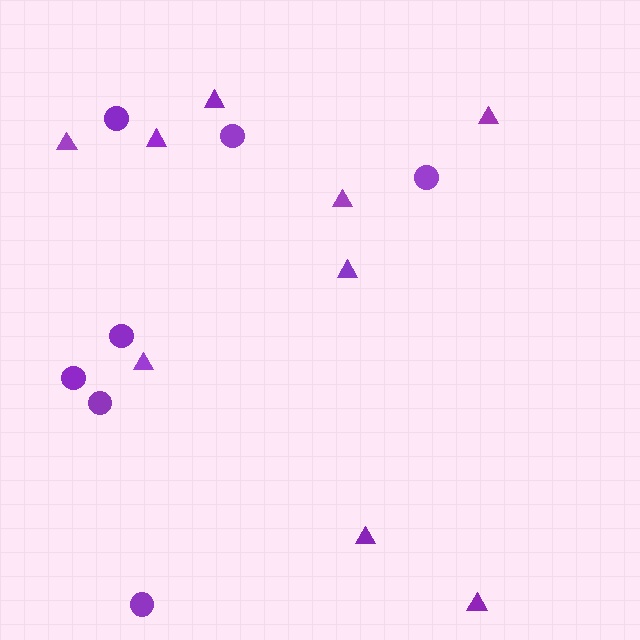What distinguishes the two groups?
There are 2 groups: one group of triangles (9) and one group of circles (7).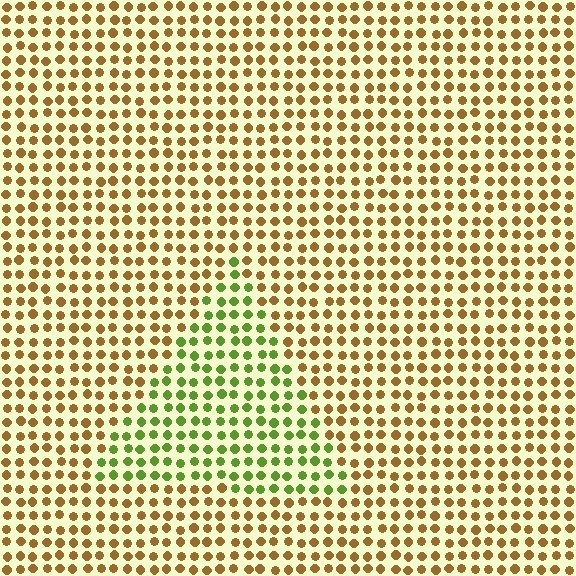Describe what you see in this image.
The image is filled with small brown elements in a uniform arrangement. A triangle-shaped region is visible where the elements are tinted to a slightly different hue, forming a subtle color boundary.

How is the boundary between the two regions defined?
The boundary is defined purely by a slight shift in hue (about 58 degrees). Spacing, size, and orientation are identical on both sides.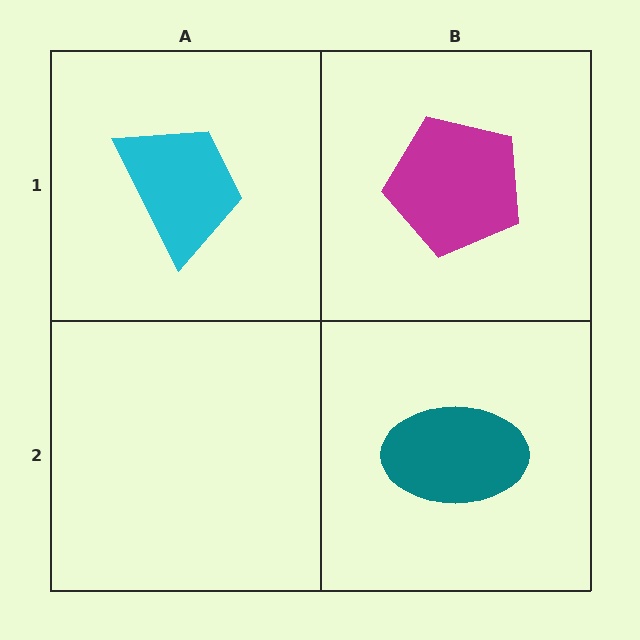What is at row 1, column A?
A cyan trapezoid.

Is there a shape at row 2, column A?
No, that cell is empty.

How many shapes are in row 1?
2 shapes.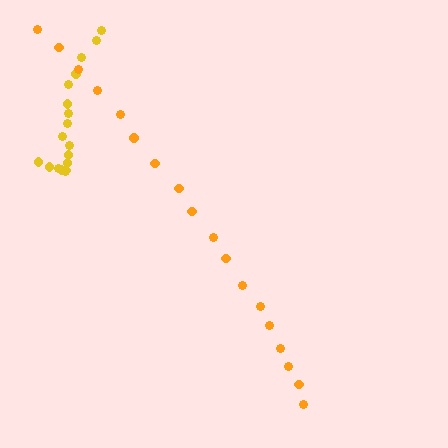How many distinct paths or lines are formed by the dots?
There are 2 distinct paths.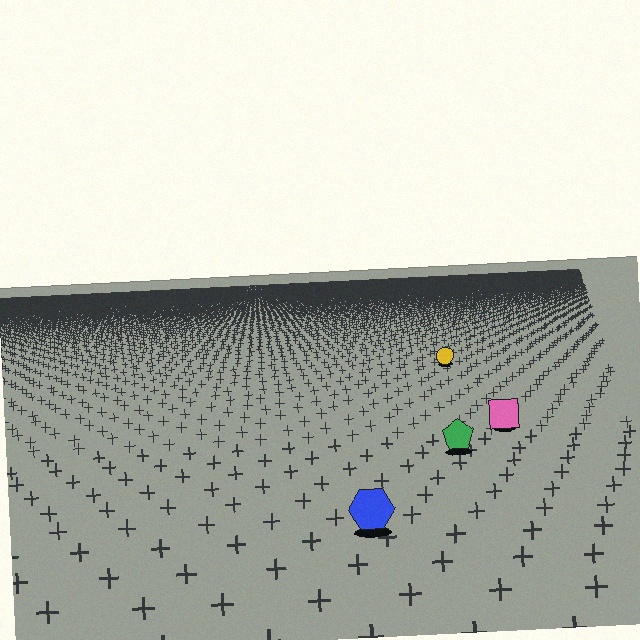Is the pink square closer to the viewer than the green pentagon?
No. The green pentagon is closer — you can tell from the texture gradient: the ground texture is coarser near it.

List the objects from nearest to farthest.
From nearest to farthest: the blue hexagon, the green pentagon, the pink square, the yellow circle.